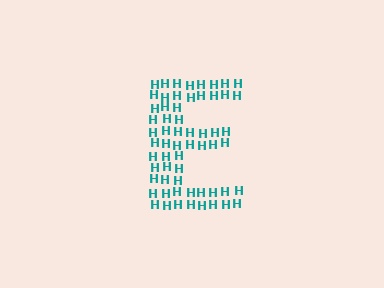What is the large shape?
The large shape is the letter E.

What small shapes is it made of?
It is made of small letter H's.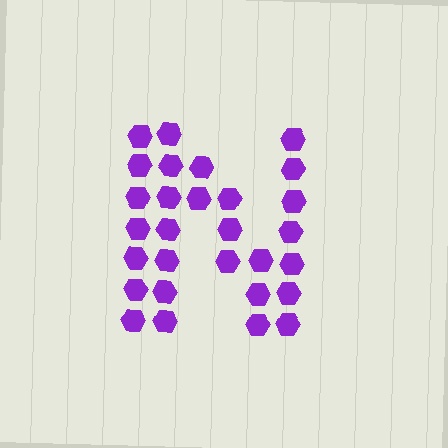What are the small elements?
The small elements are hexagons.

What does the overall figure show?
The overall figure shows the letter N.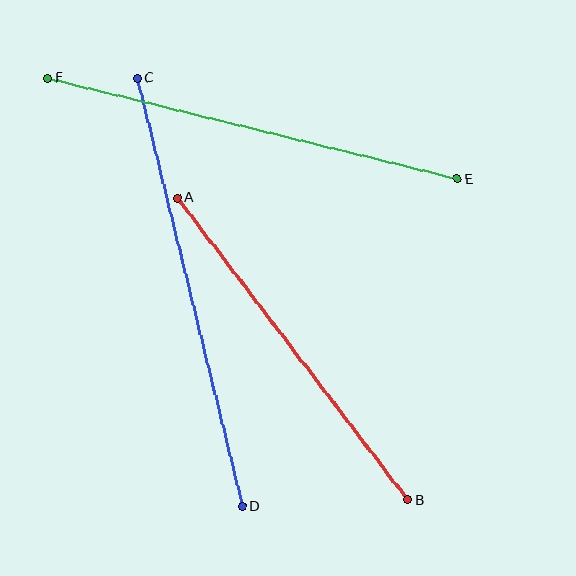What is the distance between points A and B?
The distance is approximately 380 pixels.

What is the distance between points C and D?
The distance is approximately 441 pixels.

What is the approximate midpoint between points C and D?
The midpoint is at approximately (190, 292) pixels.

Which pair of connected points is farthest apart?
Points C and D are farthest apart.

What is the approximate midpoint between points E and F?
The midpoint is at approximately (253, 129) pixels.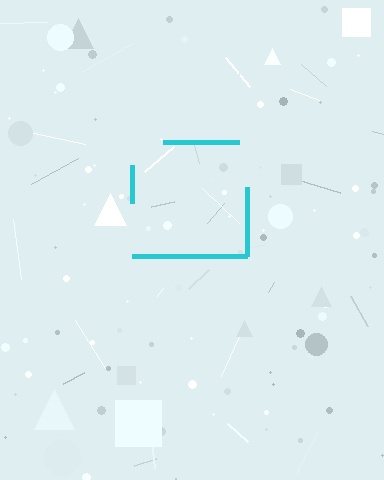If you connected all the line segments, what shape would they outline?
They would outline a square.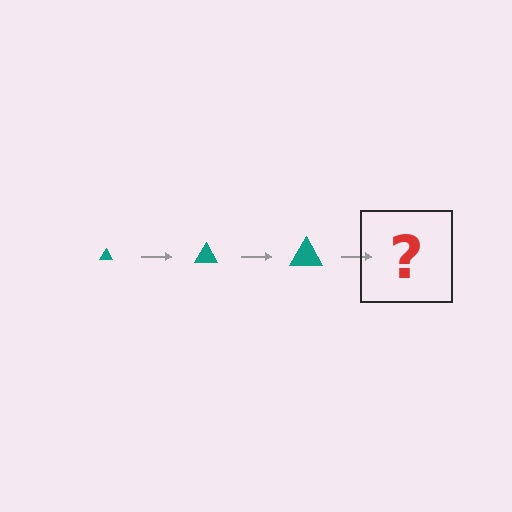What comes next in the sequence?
The next element should be a teal triangle, larger than the previous one.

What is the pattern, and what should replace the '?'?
The pattern is that the triangle gets progressively larger each step. The '?' should be a teal triangle, larger than the previous one.